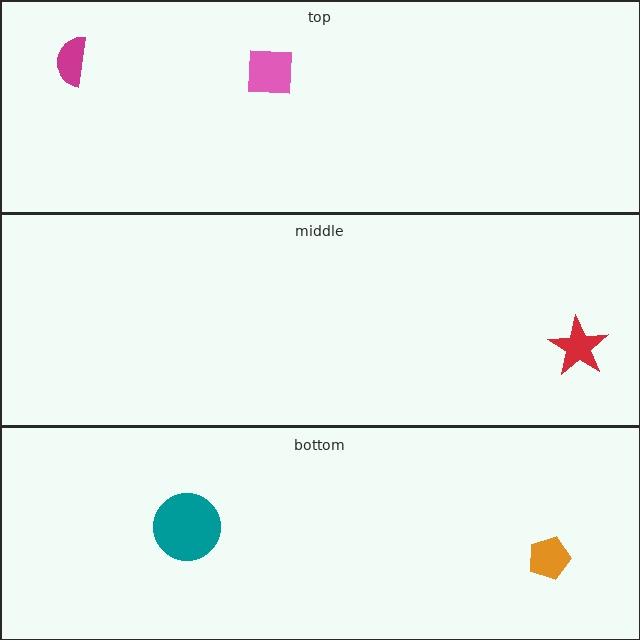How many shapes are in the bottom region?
2.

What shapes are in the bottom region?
The teal circle, the orange pentagon.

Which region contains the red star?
The middle region.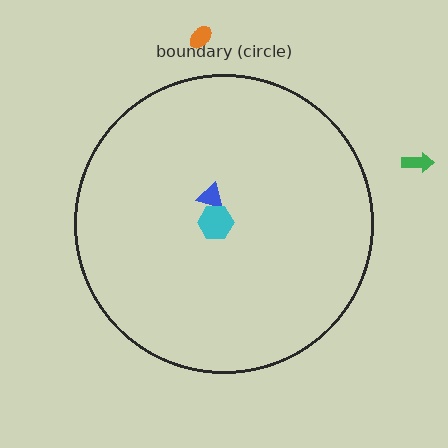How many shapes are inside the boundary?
2 inside, 2 outside.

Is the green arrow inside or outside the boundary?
Outside.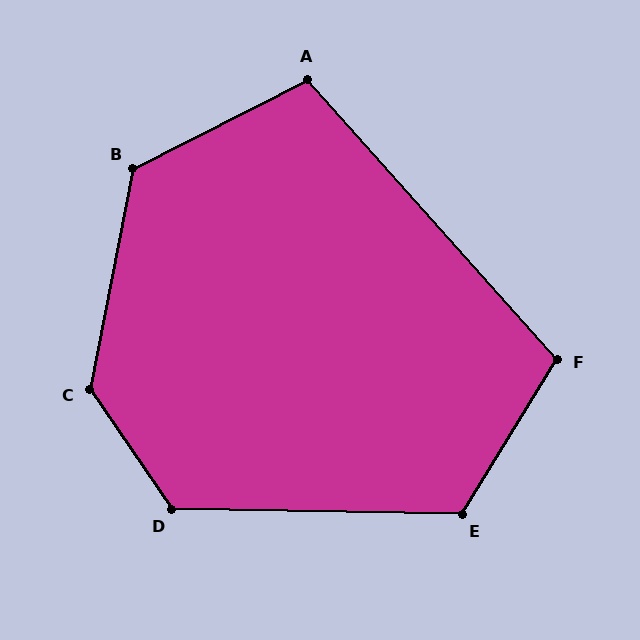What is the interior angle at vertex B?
Approximately 128 degrees (obtuse).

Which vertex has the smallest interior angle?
A, at approximately 105 degrees.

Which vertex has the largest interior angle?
C, at approximately 135 degrees.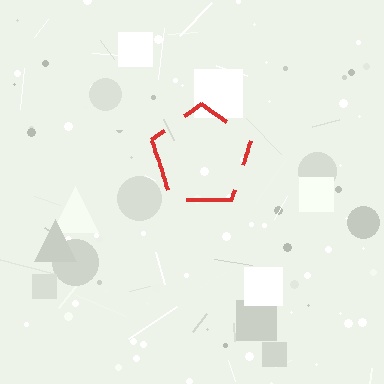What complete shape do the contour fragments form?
The contour fragments form a pentagon.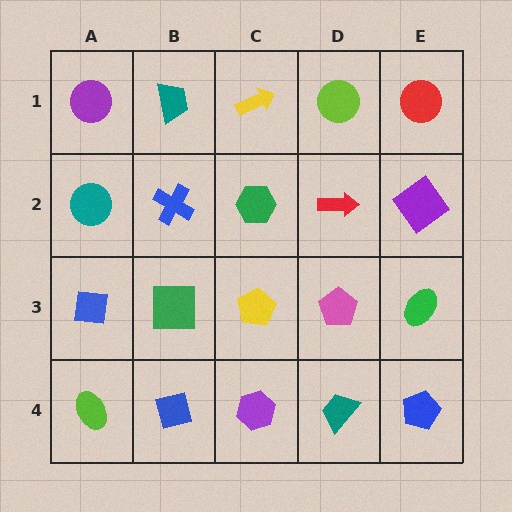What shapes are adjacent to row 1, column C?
A green hexagon (row 2, column C), a teal trapezoid (row 1, column B), a lime circle (row 1, column D).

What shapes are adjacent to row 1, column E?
A purple diamond (row 2, column E), a lime circle (row 1, column D).